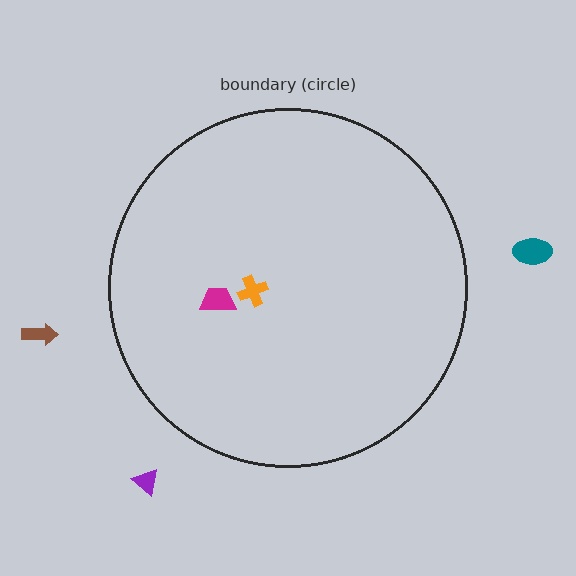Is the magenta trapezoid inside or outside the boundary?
Inside.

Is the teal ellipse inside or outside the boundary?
Outside.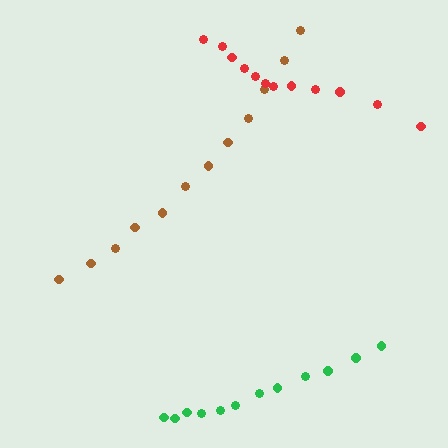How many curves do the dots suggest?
There are 3 distinct paths.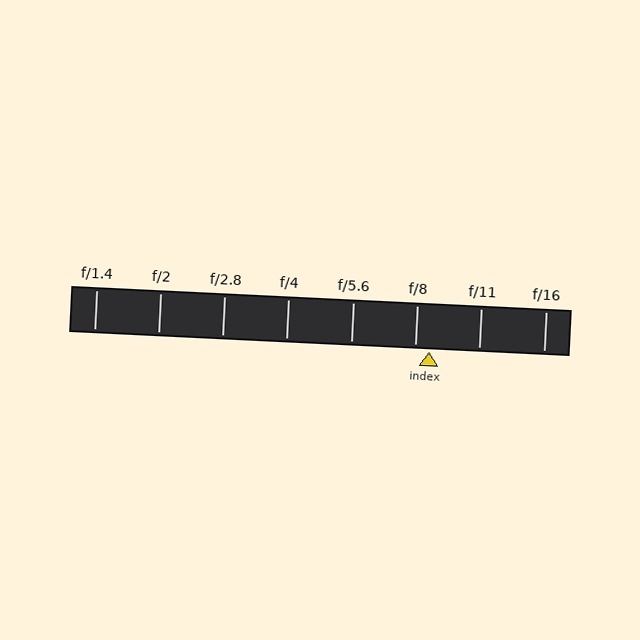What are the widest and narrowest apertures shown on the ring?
The widest aperture shown is f/1.4 and the narrowest is f/16.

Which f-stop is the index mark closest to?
The index mark is closest to f/8.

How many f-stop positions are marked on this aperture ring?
There are 8 f-stop positions marked.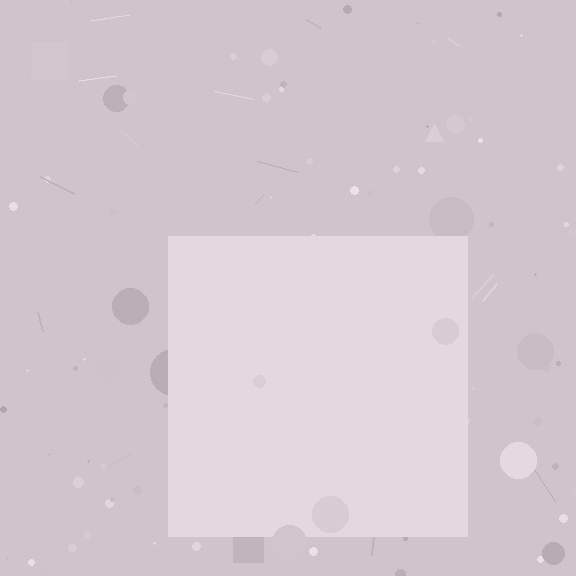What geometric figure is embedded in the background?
A square is embedded in the background.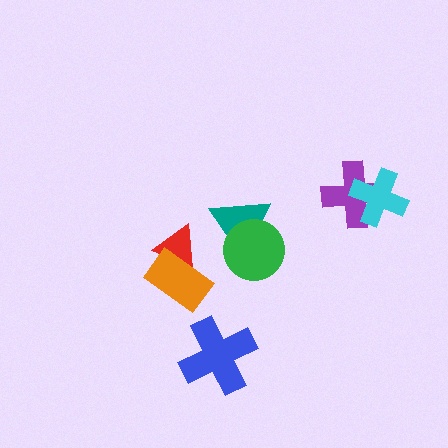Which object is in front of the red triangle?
The orange rectangle is in front of the red triangle.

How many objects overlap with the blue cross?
0 objects overlap with the blue cross.